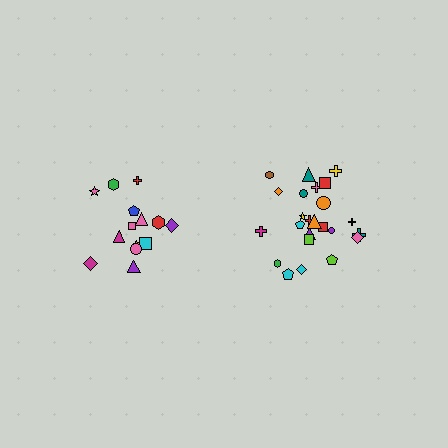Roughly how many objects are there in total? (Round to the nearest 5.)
Roughly 40 objects in total.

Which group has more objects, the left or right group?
The right group.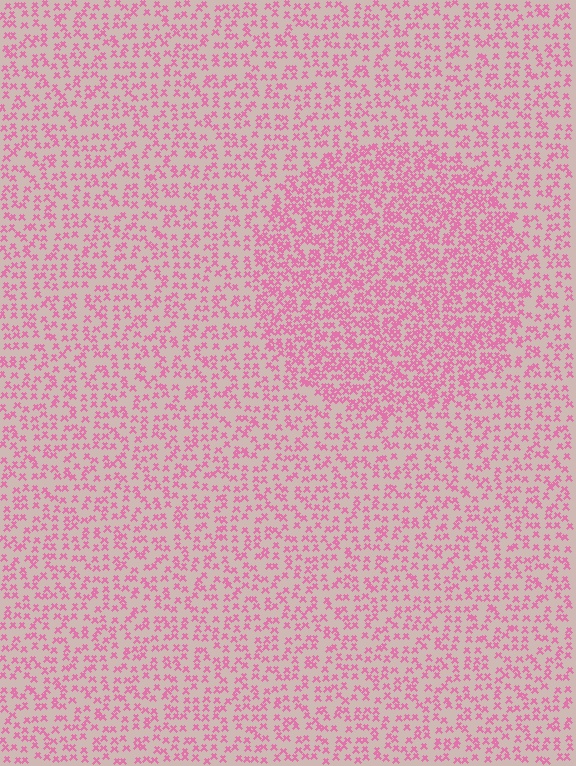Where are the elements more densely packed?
The elements are more densely packed inside the circle boundary.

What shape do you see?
I see a circle.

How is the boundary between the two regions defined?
The boundary is defined by a change in element density (approximately 1.8x ratio). All elements are the same color, size, and shape.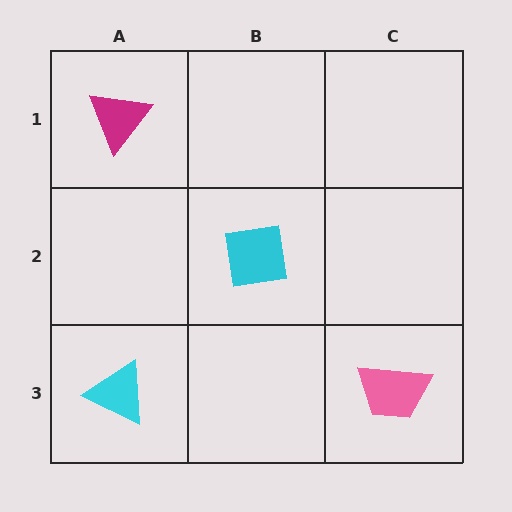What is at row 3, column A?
A cyan triangle.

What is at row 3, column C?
A pink trapezoid.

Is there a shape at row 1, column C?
No, that cell is empty.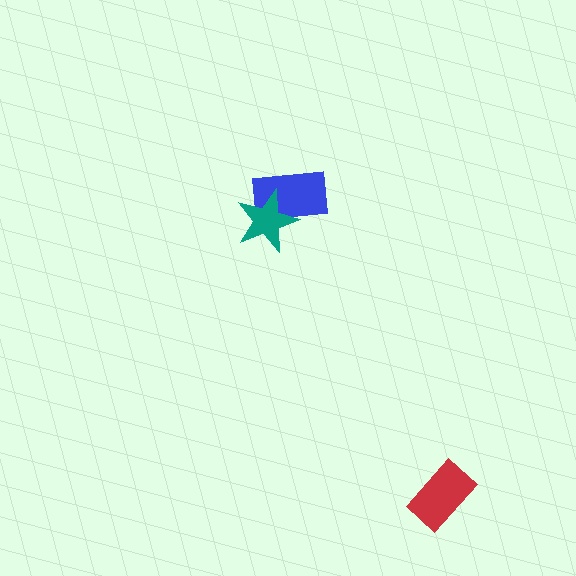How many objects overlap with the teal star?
1 object overlaps with the teal star.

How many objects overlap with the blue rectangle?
1 object overlaps with the blue rectangle.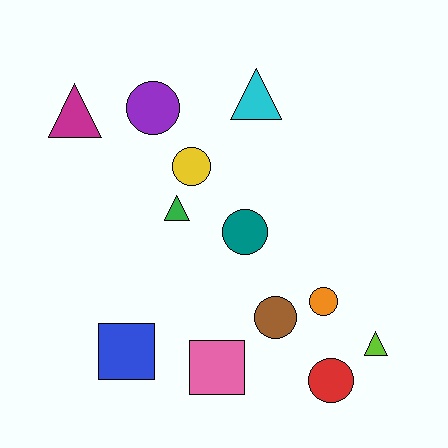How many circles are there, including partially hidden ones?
There are 6 circles.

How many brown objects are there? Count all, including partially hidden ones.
There is 1 brown object.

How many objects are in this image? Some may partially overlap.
There are 12 objects.